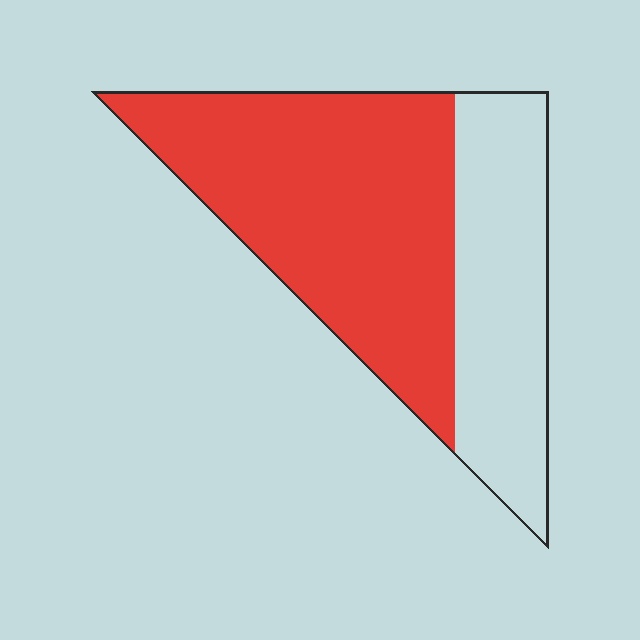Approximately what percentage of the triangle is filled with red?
Approximately 65%.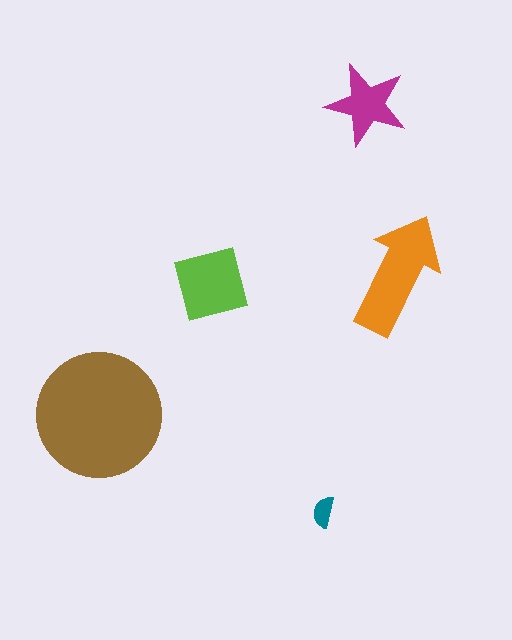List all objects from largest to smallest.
The brown circle, the orange arrow, the lime square, the magenta star, the teal semicircle.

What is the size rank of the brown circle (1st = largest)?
1st.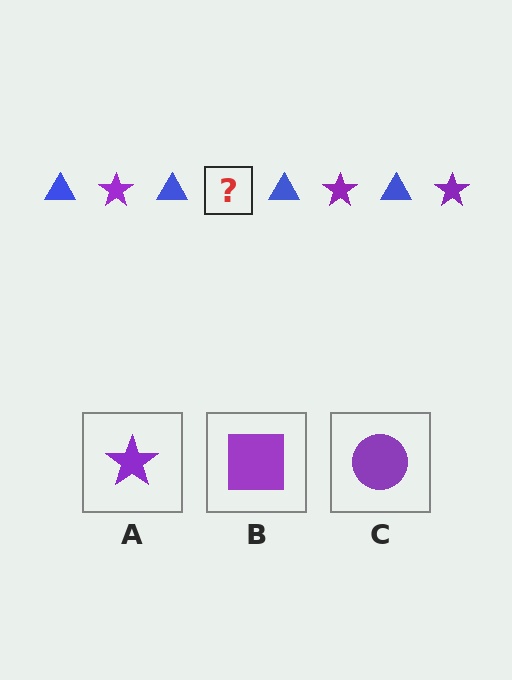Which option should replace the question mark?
Option A.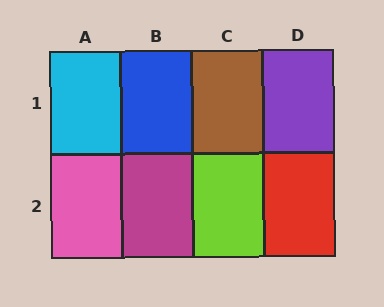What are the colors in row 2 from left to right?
Pink, magenta, lime, red.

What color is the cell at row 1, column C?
Brown.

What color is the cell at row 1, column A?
Cyan.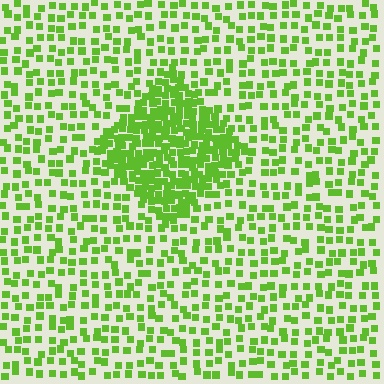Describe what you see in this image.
The image contains small lime elements arranged at two different densities. A diamond-shaped region is visible where the elements are more densely packed than the surrounding area.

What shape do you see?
I see a diamond.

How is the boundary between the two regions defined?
The boundary is defined by a change in element density (approximately 2.5x ratio). All elements are the same color, size, and shape.